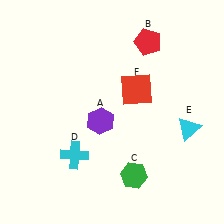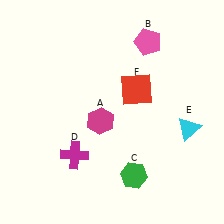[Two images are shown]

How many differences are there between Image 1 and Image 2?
There are 3 differences between the two images.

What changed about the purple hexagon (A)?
In Image 1, A is purple. In Image 2, it changed to magenta.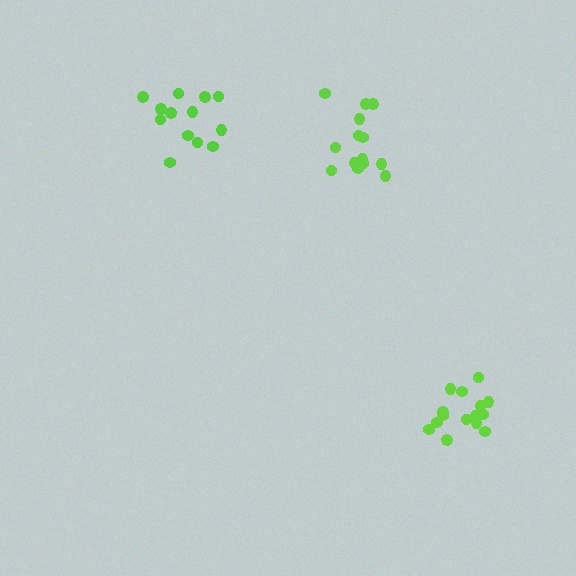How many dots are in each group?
Group 1: 14 dots, Group 2: 13 dots, Group 3: 15 dots (42 total).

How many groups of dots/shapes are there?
There are 3 groups.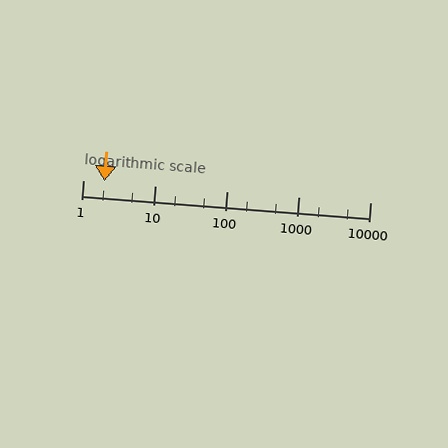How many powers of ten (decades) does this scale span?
The scale spans 4 decades, from 1 to 10000.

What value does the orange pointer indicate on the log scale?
The pointer indicates approximately 2.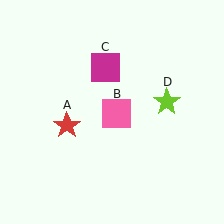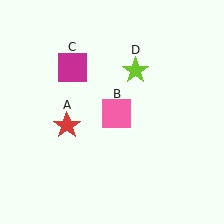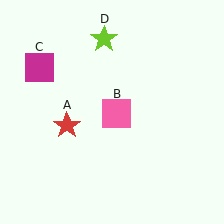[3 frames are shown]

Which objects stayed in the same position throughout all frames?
Red star (object A) and pink square (object B) remained stationary.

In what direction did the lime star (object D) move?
The lime star (object D) moved up and to the left.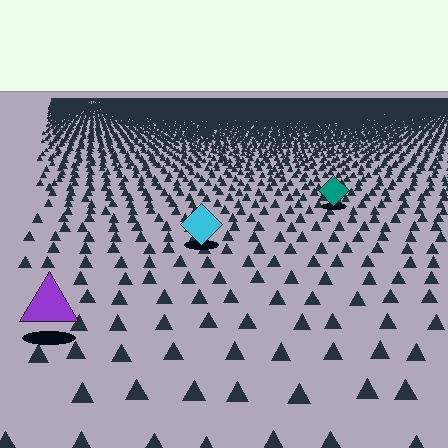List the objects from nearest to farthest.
From nearest to farthest: the purple triangle, the cyan diamond, the teal diamond.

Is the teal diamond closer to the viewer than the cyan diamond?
No. The cyan diamond is closer — you can tell from the texture gradient: the ground texture is coarser near it.